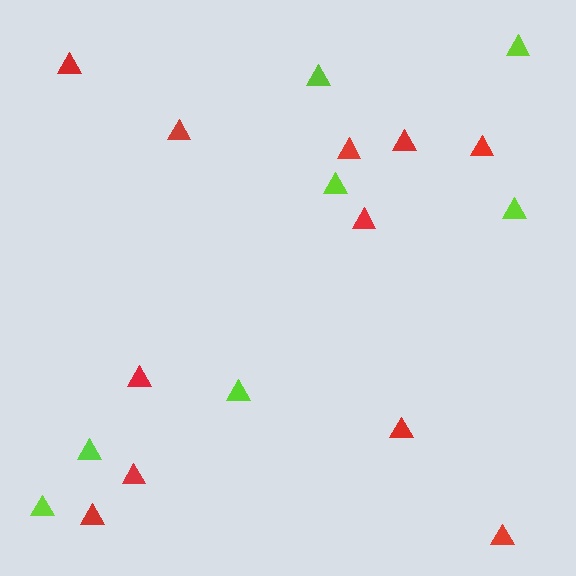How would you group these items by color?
There are 2 groups: one group of lime triangles (7) and one group of red triangles (11).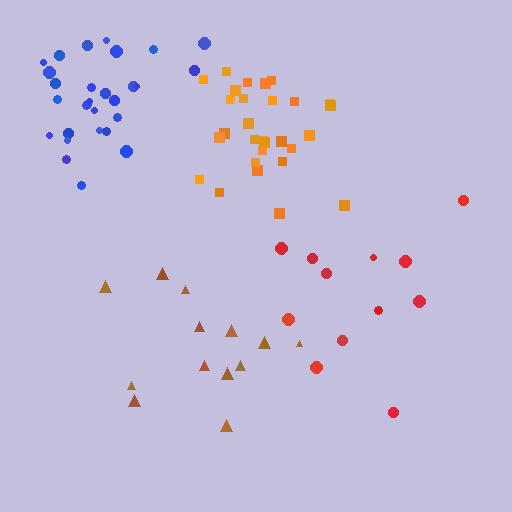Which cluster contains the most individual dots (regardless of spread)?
Blue (29).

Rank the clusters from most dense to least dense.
blue, orange, brown, red.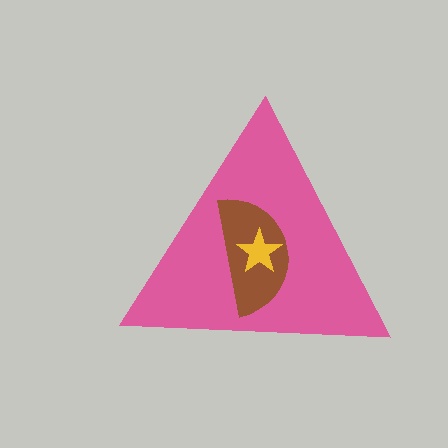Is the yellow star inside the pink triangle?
Yes.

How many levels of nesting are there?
3.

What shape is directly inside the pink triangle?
The brown semicircle.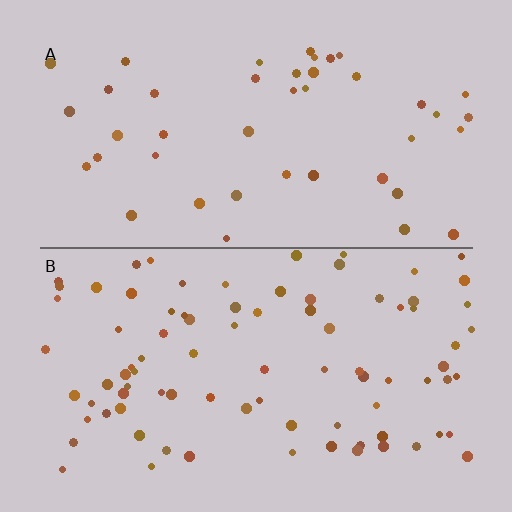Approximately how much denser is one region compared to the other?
Approximately 2.0× — region B over region A.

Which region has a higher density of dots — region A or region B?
B (the bottom).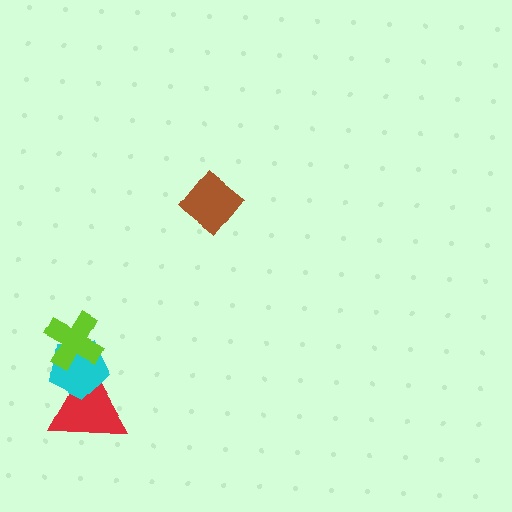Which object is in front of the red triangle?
The cyan pentagon is in front of the red triangle.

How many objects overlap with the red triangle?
1 object overlaps with the red triangle.